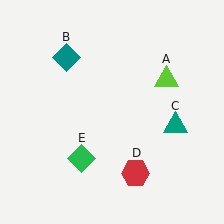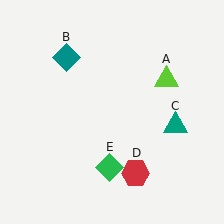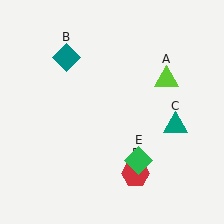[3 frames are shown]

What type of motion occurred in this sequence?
The green diamond (object E) rotated counterclockwise around the center of the scene.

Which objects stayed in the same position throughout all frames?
Lime triangle (object A) and teal diamond (object B) and teal triangle (object C) and red hexagon (object D) remained stationary.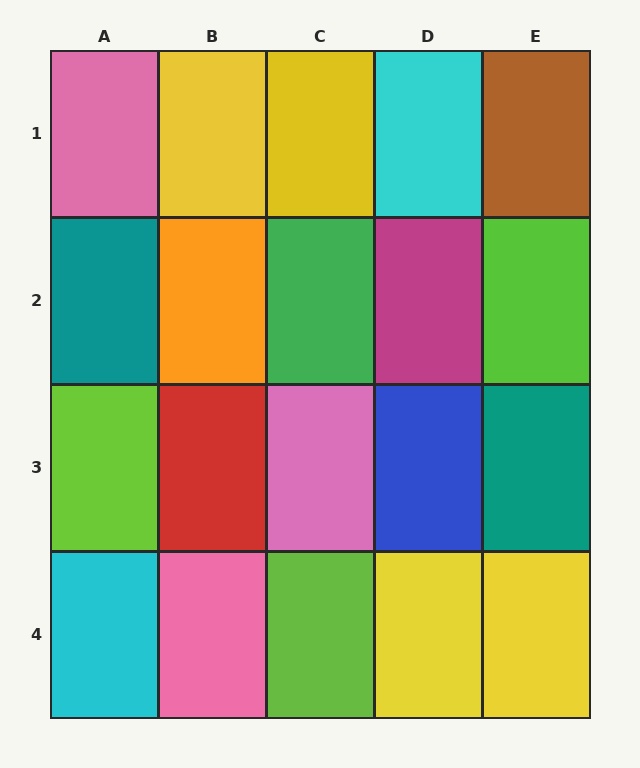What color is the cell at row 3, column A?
Lime.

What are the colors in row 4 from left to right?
Cyan, pink, lime, yellow, yellow.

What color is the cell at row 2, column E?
Lime.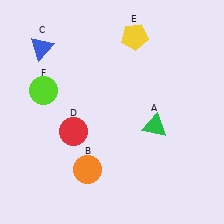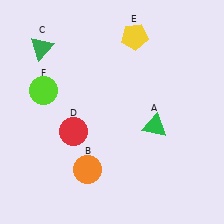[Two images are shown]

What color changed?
The triangle (C) changed from blue in Image 1 to green in Image 2.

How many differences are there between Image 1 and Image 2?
There is 1 difference between the two images.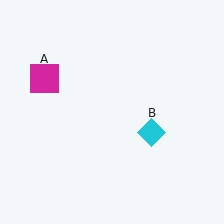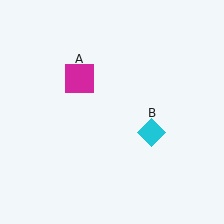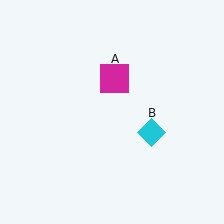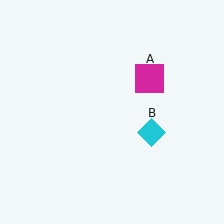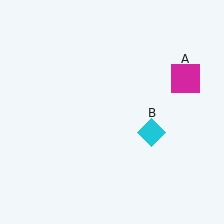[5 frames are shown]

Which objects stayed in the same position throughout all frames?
Cyan diamond (object B) remained stationary.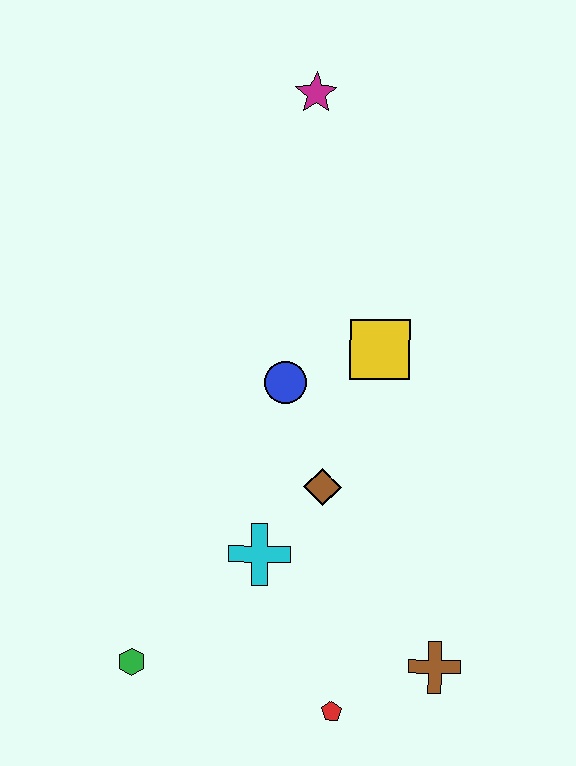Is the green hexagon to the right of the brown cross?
No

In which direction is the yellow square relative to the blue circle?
The yellow square is to the right of the blue circle.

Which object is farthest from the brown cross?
The magenta star is farthest from the brown cross.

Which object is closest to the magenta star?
The yellow square is closest to the magenta star.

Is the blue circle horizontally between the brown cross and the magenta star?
No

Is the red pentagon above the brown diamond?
No